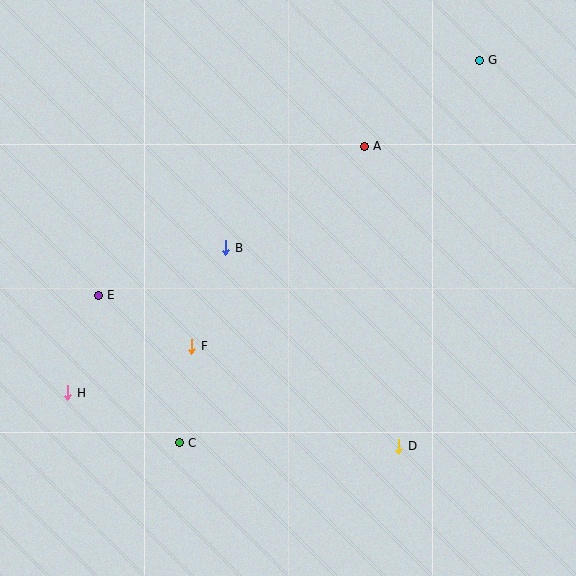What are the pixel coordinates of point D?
Point D is at (399, 446).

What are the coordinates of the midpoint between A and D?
The midpoint between A and D is at (382, 296).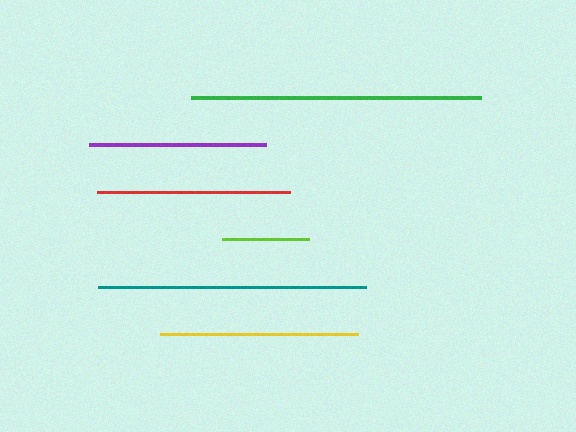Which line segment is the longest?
The green line is the longest at approximately 290 pixels.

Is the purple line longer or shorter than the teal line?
The teal line is longer than the purple line.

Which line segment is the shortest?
The lime line is the shortest at approximately 87 pixels.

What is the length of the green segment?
The green segment is approximately 290 pixels long.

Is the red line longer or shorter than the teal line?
The teal line is longer than the red line.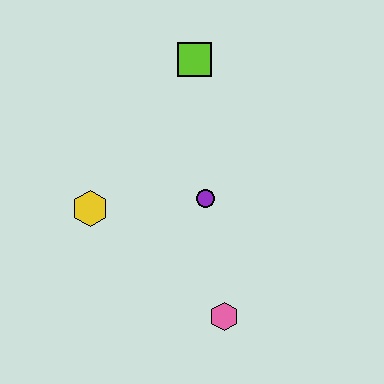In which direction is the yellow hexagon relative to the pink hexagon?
The yellow hexagon is to the left of the pink hexagon.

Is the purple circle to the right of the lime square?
Yes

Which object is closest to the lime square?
The purple circle is closest to the lime square.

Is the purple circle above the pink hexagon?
Yes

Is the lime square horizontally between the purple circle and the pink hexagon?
No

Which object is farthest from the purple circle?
The lime square is farthest from the purple circle.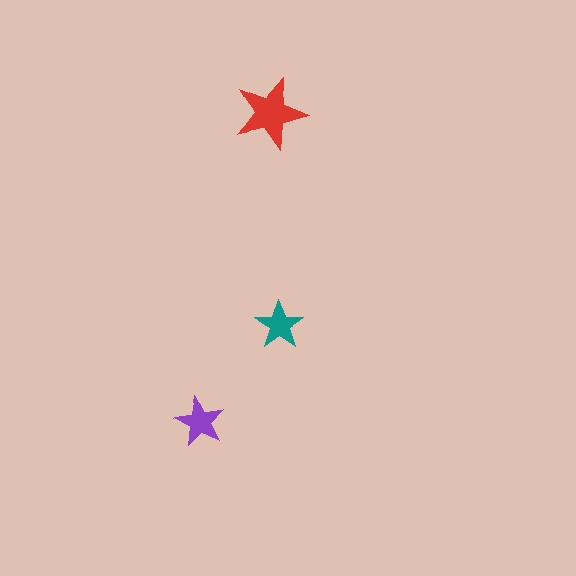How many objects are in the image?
There are 3 objects in the image.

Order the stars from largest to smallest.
the red one, the purple one, the teal one.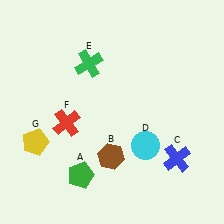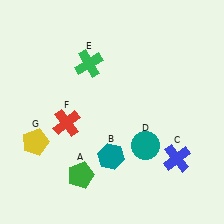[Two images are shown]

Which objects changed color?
B changed from brown to teal. D changed from cyan to teal.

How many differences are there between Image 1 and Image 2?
There are 2 differences between the two images.